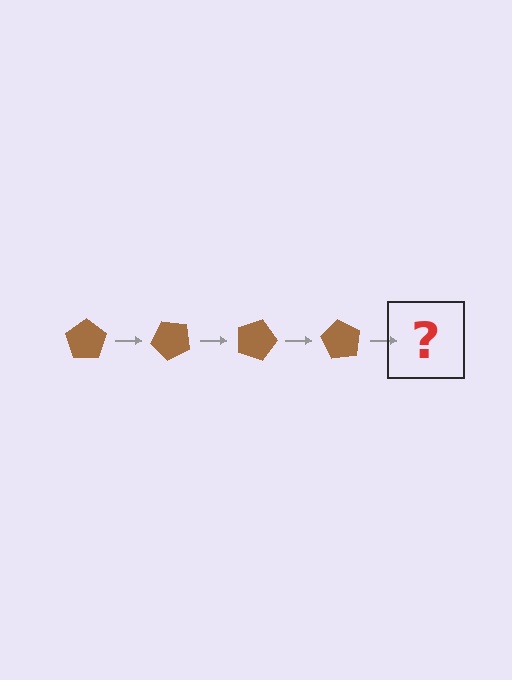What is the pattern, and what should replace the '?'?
The pattern is that the pentagon rotates 45 degrees each step. The '?' should be a brown pentagon rotated 180 degrees.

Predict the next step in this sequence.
The next step is a brown pentagon rotated 180 degrees.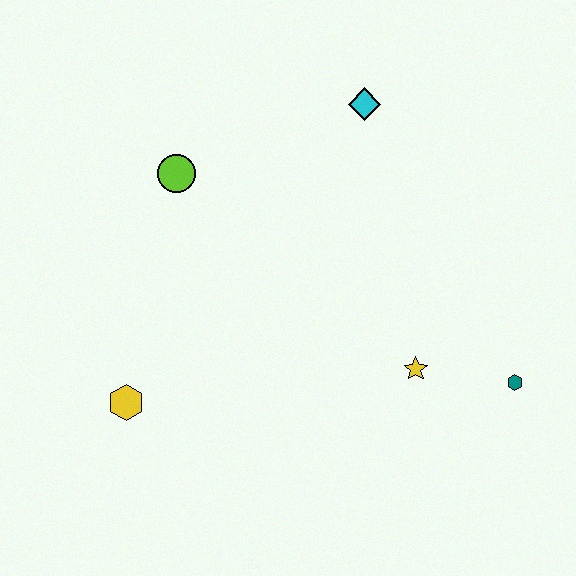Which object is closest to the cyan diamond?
The lime circle is closest to the cyan diamond.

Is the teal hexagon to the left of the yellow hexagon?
No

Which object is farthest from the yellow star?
The lime circle is farthest from the yellow star.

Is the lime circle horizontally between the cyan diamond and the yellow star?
No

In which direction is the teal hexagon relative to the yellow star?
The teal hexagon is to the right of the yellow star.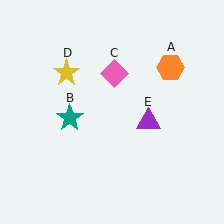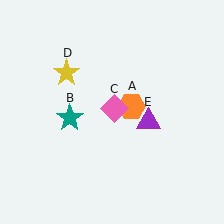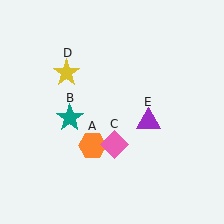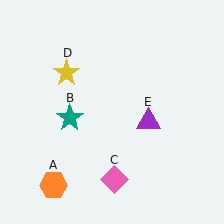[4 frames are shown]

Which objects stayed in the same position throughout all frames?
Teal star (object B) and yellow star (object D) and purple triangle (object E) remained stationary.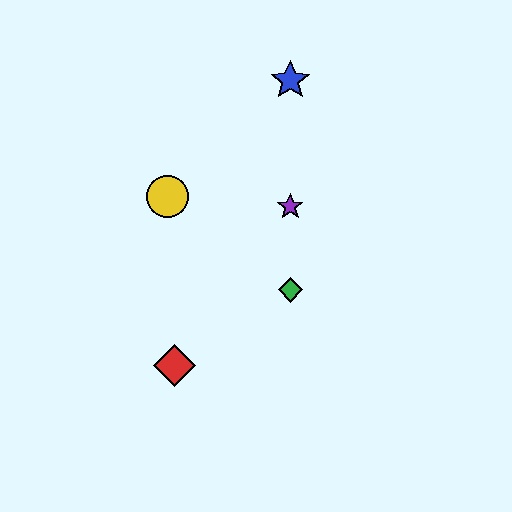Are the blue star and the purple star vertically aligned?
Yes, both are at x≈290.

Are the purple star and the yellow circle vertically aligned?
No, the purple star is at x≈290 and the yellow circle is at x≈167.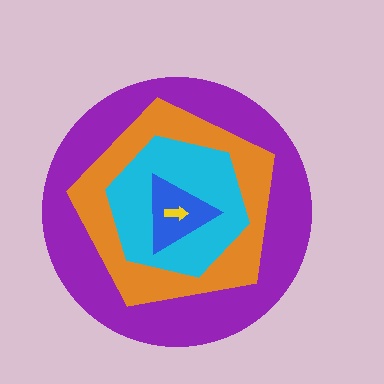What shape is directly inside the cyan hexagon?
The blue triangle.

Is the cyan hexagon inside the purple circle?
Yes.